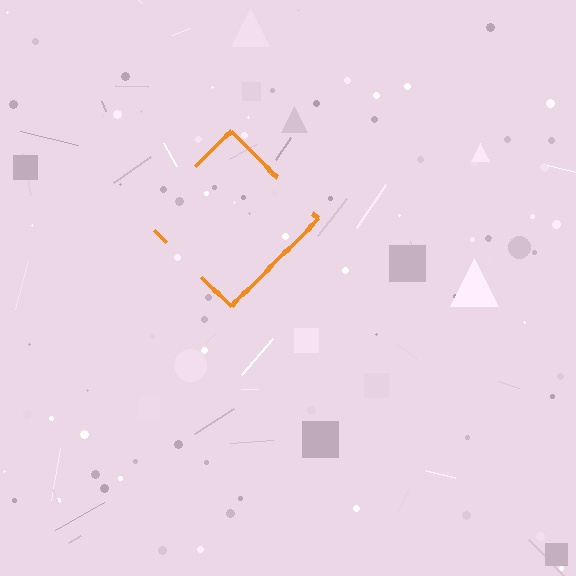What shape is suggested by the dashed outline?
The dashed outline suggests a diamond.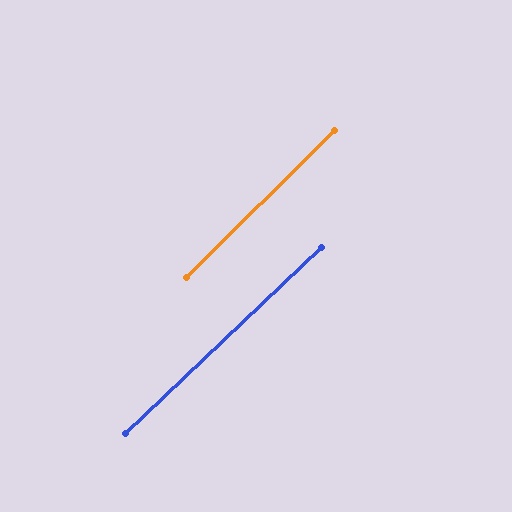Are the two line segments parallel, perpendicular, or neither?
Parallel — their directions differ by only 1.4°.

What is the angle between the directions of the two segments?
Approximately 1 degree.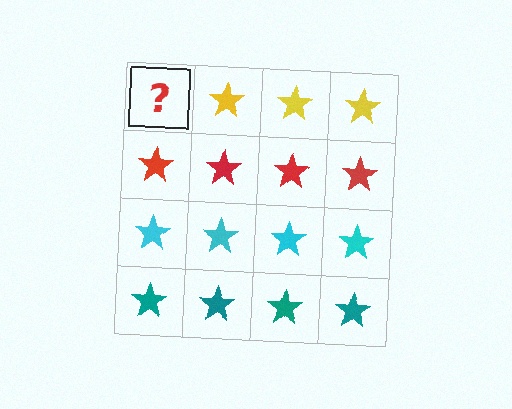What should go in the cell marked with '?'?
The missing cell should contain a yellow star.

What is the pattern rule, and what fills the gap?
The rule is that each row has a consistent color. The gap should be filled with a yellow star.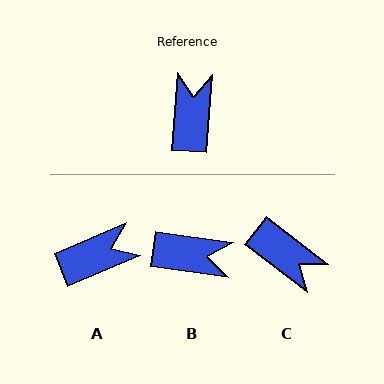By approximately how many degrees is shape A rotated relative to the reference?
Approximately 63 degrees clockwise.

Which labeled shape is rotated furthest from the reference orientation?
C, about 123 degrees away.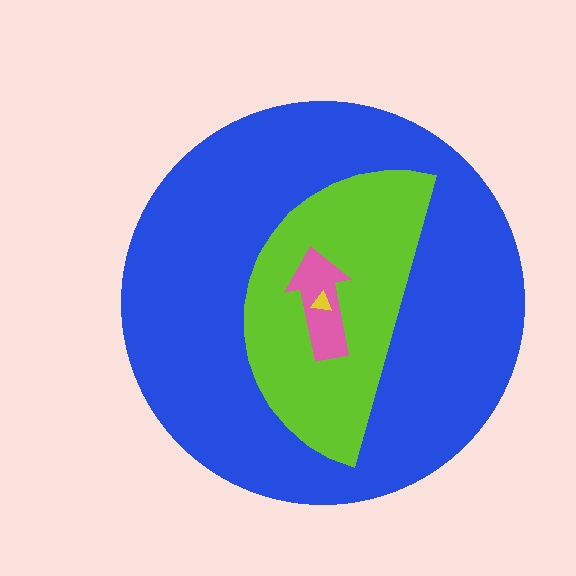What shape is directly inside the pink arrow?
The yellow triangle.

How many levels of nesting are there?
4.